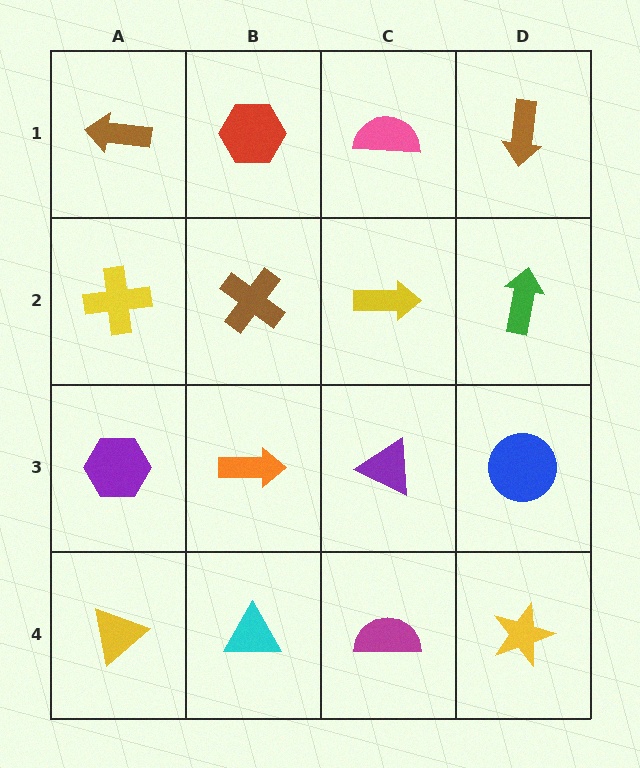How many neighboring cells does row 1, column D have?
2.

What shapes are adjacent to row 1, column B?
A brown cross (row 2, column B), a brown arrow (row 1, column A), a pink semicircle (row 1, column C).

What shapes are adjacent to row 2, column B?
A red hexagon (row 1, column B), an orange arrow (row 3, column B), a yellow cross (row 2, column A), a yellow arrow (row 2, column C).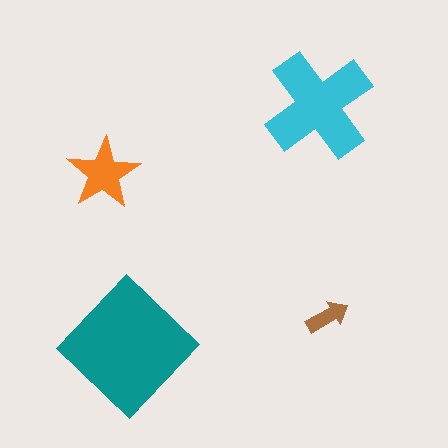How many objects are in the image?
There are 4 objects in the image.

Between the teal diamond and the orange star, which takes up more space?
The teal diamond.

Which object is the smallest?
The brown arrow.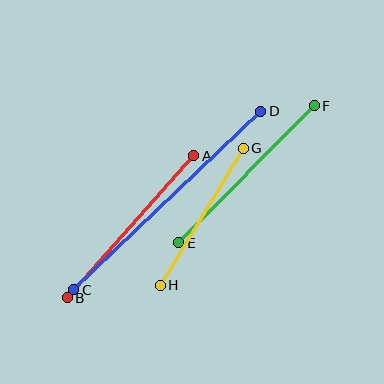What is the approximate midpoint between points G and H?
The midpoint is at approximately (202, 217) pixels.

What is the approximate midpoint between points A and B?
The midpoint is at approximately (131, 227) pixels.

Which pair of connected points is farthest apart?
Points C and D are farthest apart.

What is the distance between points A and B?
The distance is approximately 190 pixels.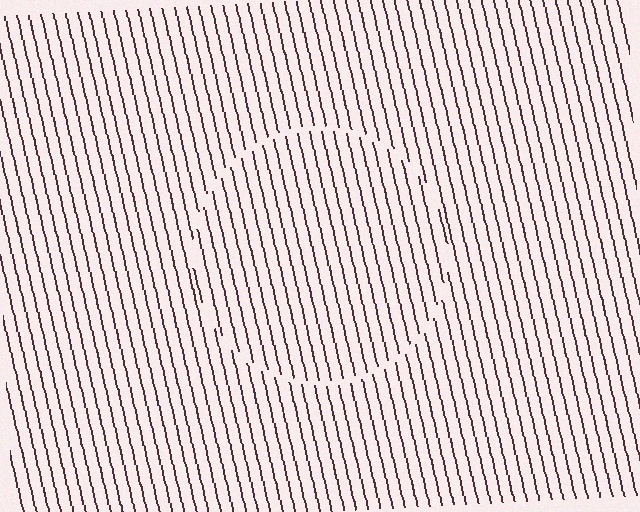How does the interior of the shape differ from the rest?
The interior of the shape contains the same grating, shifted by half a period — the contour is defined by the phase discontinuity where line-ends from the inner and outer gratings abut.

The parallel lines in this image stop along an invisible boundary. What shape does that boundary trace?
An illusory circle. The interior of the shape contains the same grating, shifted by half a period — the contour is defined by the phase discontinuity where line-ends from the inner and outer gratings abut.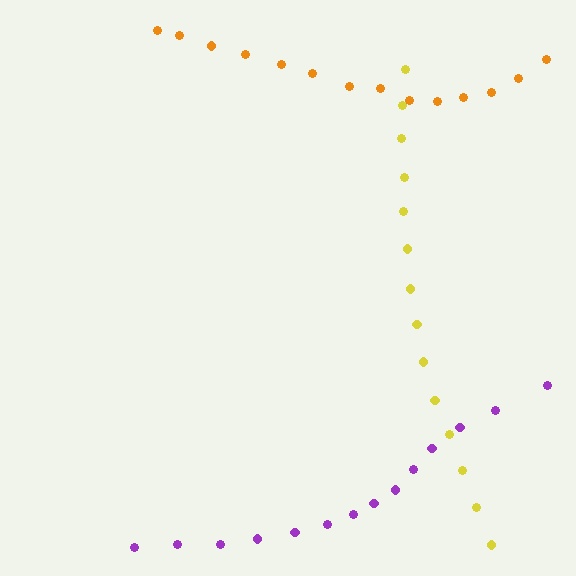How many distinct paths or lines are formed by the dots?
There are 3 distinct paths.